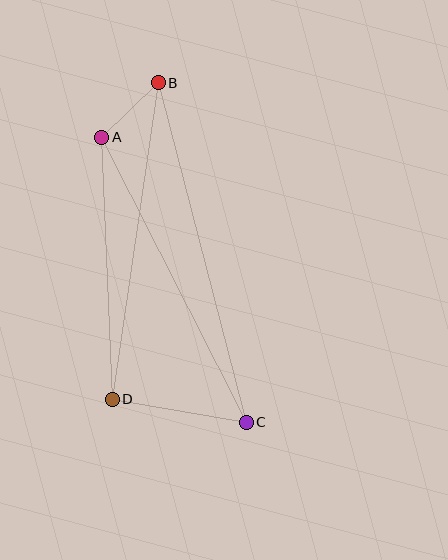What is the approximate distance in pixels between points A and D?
The distance between A and D is approximately 262 pixels.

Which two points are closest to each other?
Points A and B are closest to each other.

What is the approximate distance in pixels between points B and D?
The distance between B and D is approximately 320 pixels.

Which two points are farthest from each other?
Points B and C are farthest from each other.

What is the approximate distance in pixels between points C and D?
The distance between C and D is approximately 136 pixels.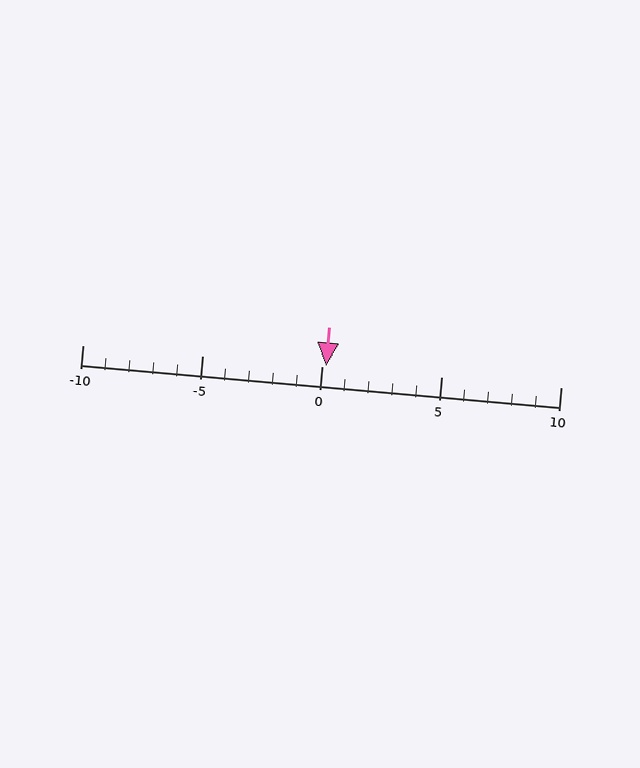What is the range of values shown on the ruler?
The ruler shows values from -10 to 10.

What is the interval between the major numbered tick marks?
The major tick marks are spaced 5 units apart.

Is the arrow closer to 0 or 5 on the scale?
The arrow is closer to 0.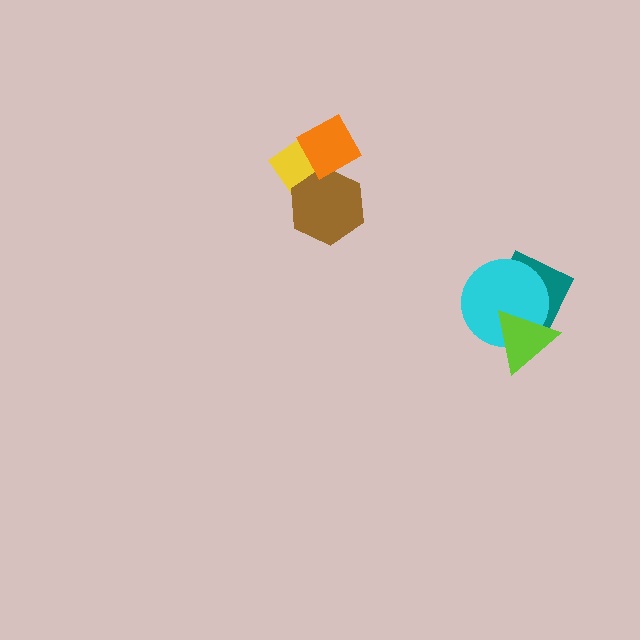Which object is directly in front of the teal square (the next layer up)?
The cyan circle is directly in front of the teal square.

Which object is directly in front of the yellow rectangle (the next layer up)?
The brown hexagon is directly in front of the yellow rectangle.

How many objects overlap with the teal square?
2 objects overlap with the teal square.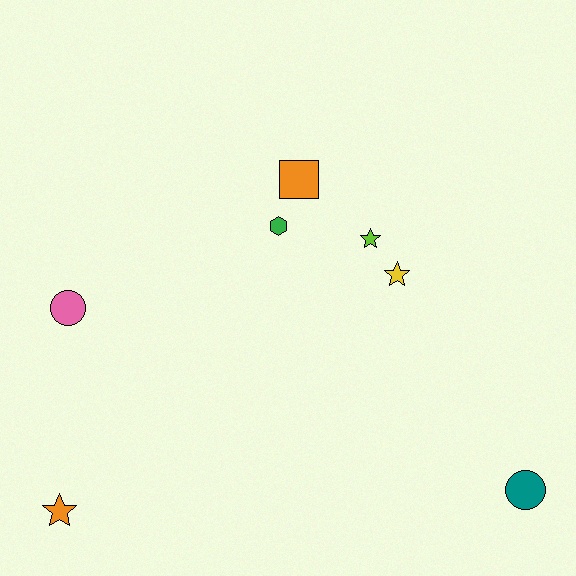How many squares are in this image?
There is 1 square.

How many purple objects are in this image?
There are no purple objects.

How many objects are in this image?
There are 7 objects.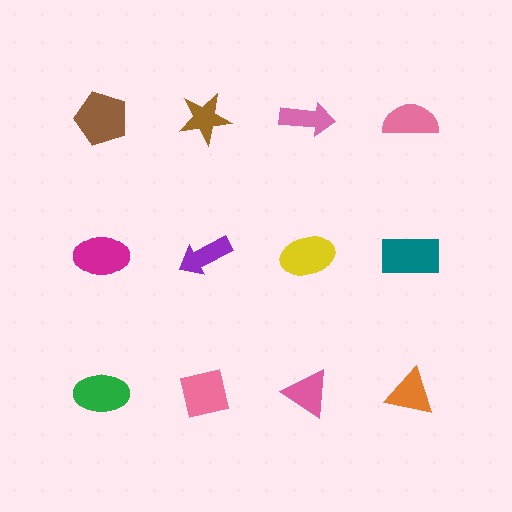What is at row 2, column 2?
A purple arrow.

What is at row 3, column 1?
A green ellipse.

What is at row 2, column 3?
A yellow ellipse.